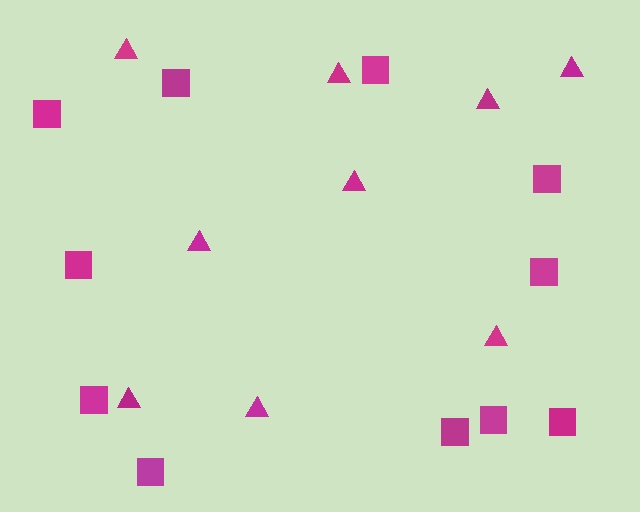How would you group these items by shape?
There are 2 groups: one group of squares (11) and one group of triangles (9).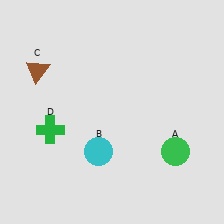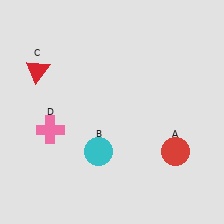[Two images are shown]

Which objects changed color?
A changed from green to red. C changed from brown to red. D changed from green to pink.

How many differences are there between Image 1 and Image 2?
There are 3 differences between the two images.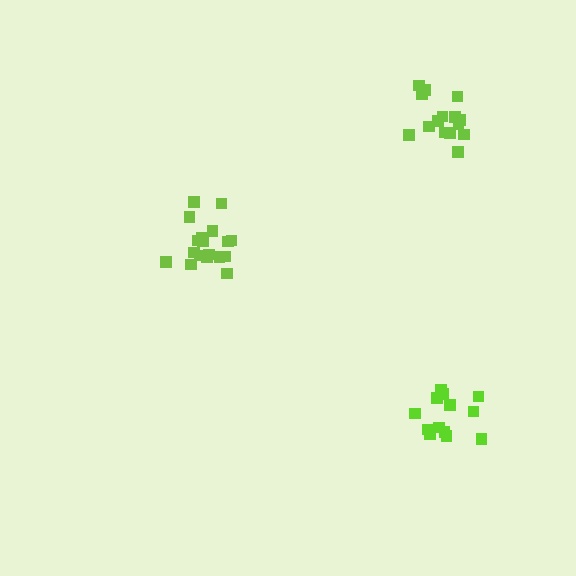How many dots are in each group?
Group 1: 13 dots, Group 2: 15 dots, Group 3: 18 dots (46 total).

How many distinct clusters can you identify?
There are 3 distinct clusters.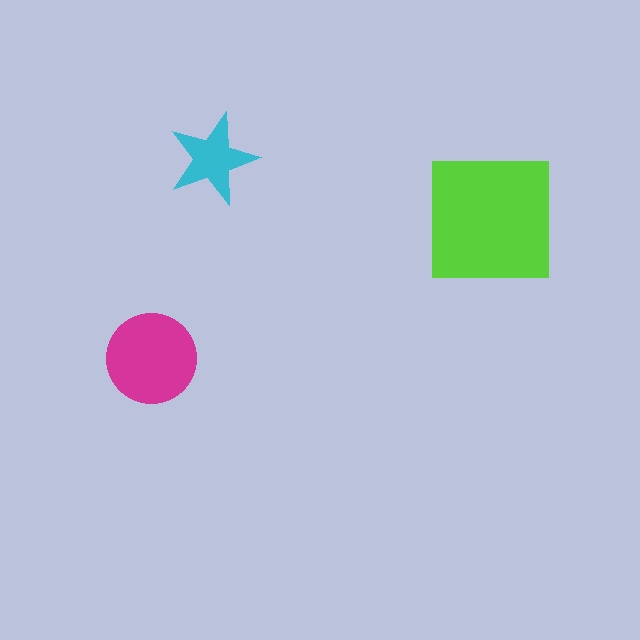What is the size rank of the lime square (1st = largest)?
1st.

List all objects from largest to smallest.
The lime square, the magenta circle, the cyan star.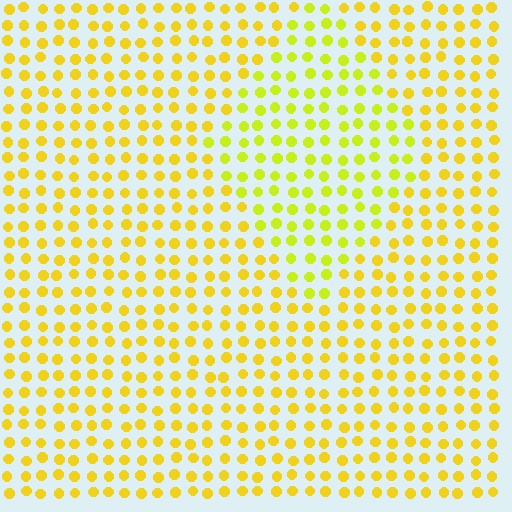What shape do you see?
I see a diamond.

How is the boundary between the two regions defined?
The boundary is defined purely by a slight shift in hue (about 20 degrees). Spacing, size, and orientation are identical on both sides.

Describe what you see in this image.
The image is filled with small yellow elements in a uniform arrangement. A diamond-shaped region is visible where the elements are tinted to a slightly different hue, forming a subtle color boundary.